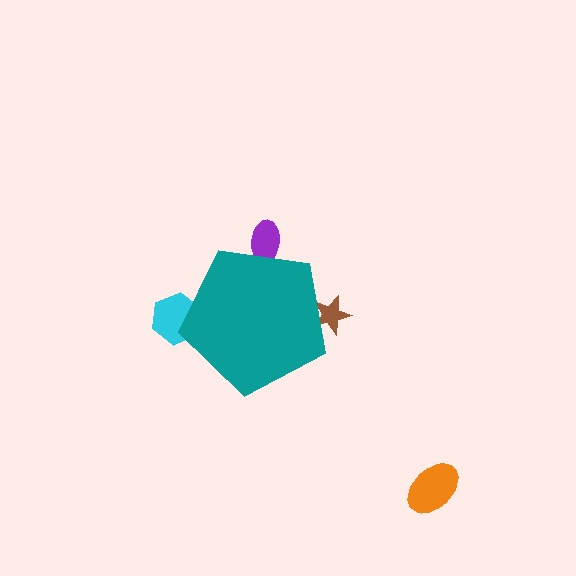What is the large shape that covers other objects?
A teal pentagon.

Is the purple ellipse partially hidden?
Yes, the purple ellipse is partially hidden behind the teal pentagon.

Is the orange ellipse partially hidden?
No, the orange ellipse is fully visible.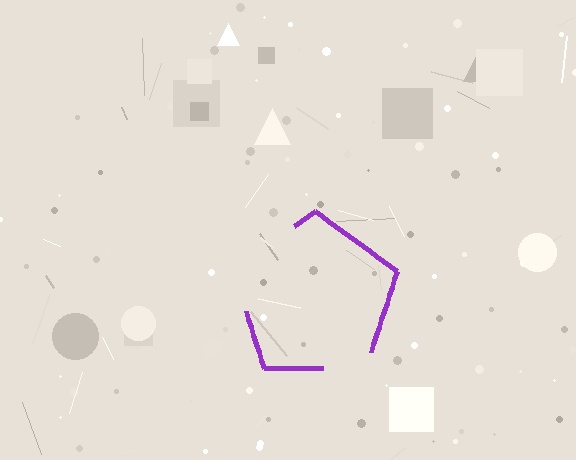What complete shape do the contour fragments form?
The contour fragments form a pentagon.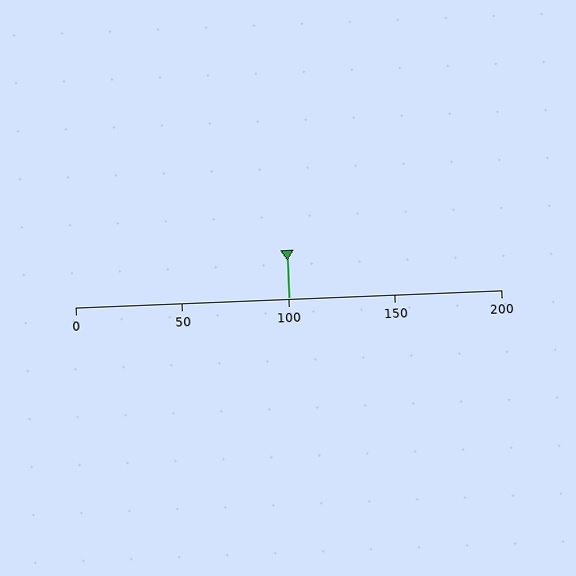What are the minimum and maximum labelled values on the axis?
The axis runs from 0 to 200.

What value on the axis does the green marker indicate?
The marker indicates approximately 100.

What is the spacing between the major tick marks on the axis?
The major ticks are spaced 50 apart.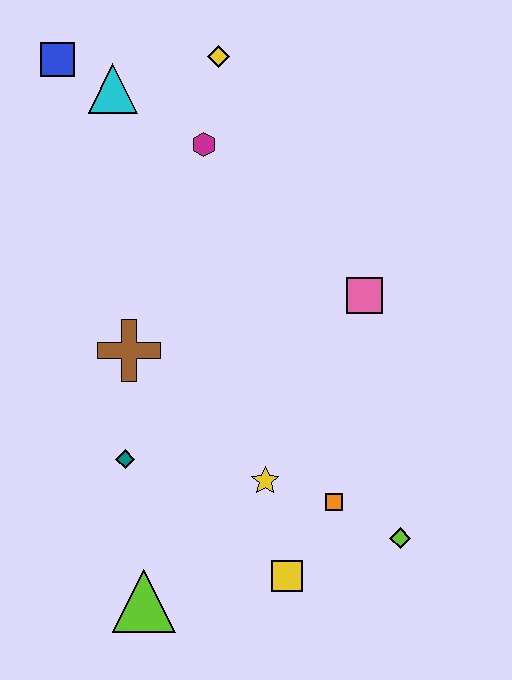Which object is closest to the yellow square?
The orange square is closest to the yellow square.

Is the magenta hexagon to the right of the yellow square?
No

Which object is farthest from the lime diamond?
The blue square is farthest from the lime diamond.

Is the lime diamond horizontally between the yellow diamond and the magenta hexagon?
No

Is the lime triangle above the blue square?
No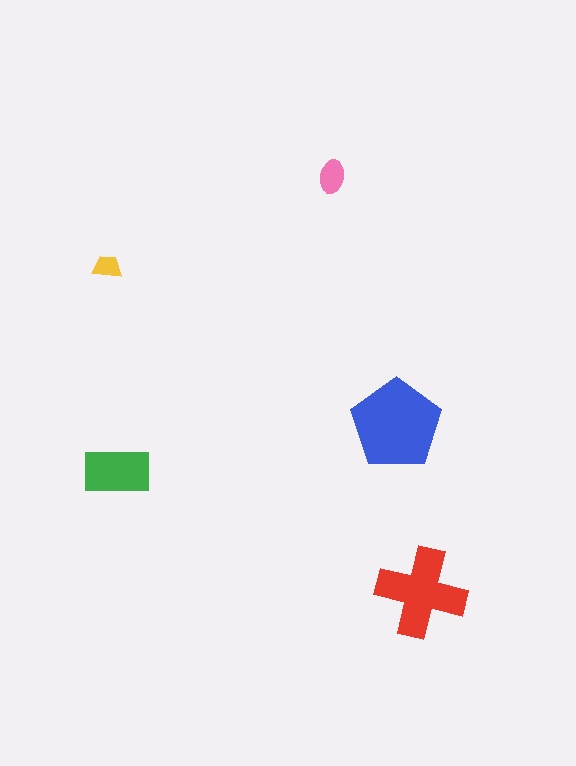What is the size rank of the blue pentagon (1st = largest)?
1st.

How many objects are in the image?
There are 5 objects in the image.